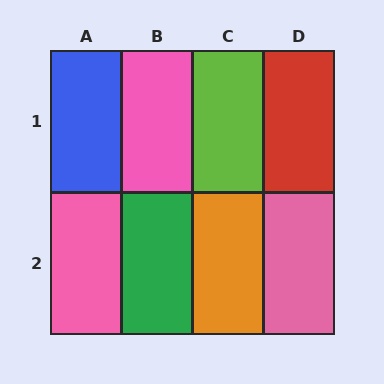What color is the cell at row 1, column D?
Red.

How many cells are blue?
1 cell is blue.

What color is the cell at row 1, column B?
Pink.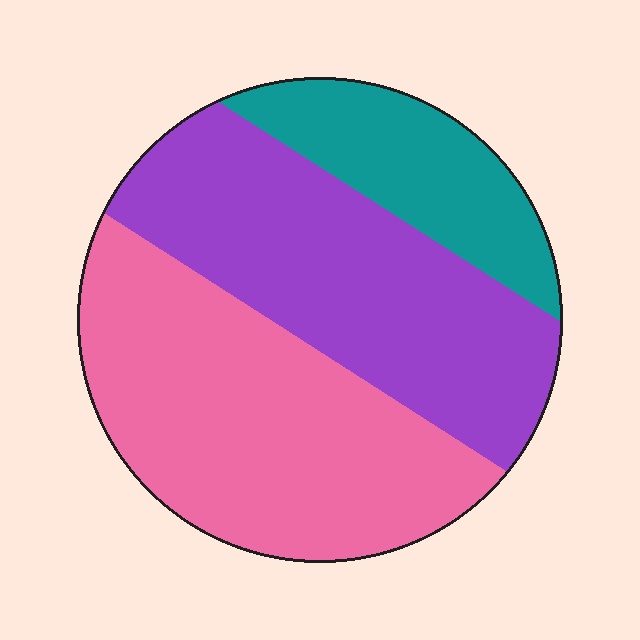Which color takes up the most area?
Pink, at roughly 45%.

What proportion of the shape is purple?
Purple covers around 40% of the shape.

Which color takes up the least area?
Teal, at roughly 20%.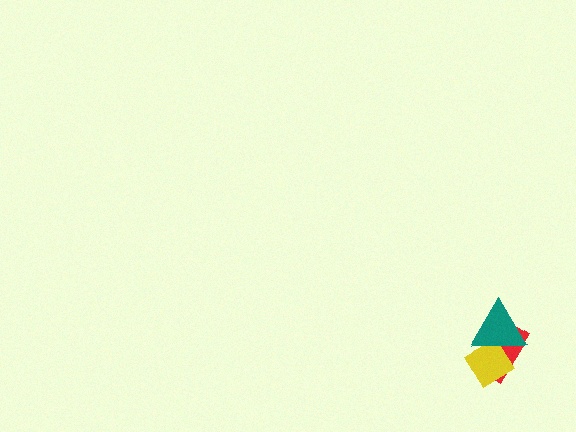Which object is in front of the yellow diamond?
The teal triangle is in front of the yellow diamond.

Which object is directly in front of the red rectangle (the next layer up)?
The yellow diamond is directly in front of the red rectangle.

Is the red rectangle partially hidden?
Yes, it is partially covered by another shape.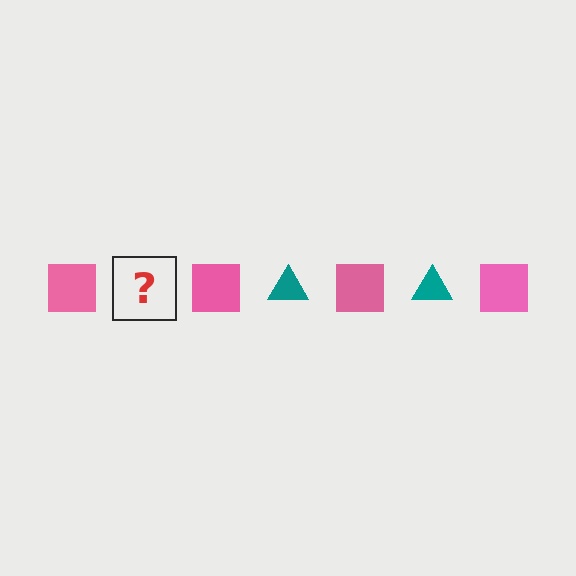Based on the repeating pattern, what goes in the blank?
The blank should be a teal triangle.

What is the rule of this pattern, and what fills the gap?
The rule is that the pattern alternates between pink square and teal triangle. The gap should be filled with a teal triangle.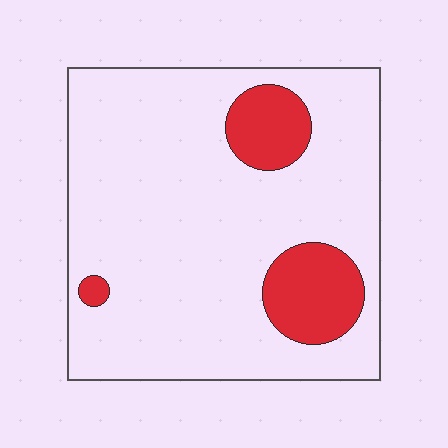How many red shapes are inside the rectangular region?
3.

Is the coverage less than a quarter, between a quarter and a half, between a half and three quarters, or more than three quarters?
Less than a quarter.